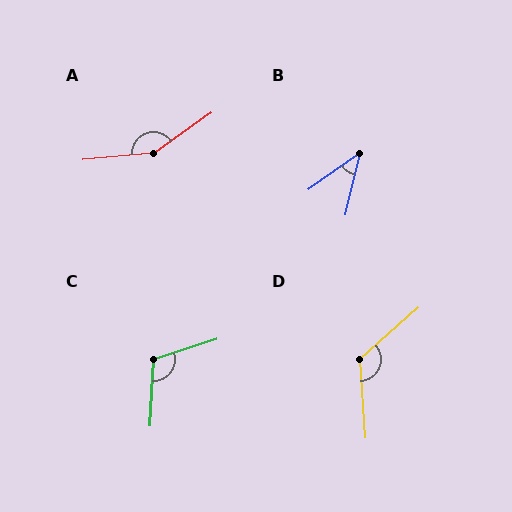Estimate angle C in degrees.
Approximately 111 degrees.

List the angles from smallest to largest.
B (41°), C (111°), D (127°), A (150°).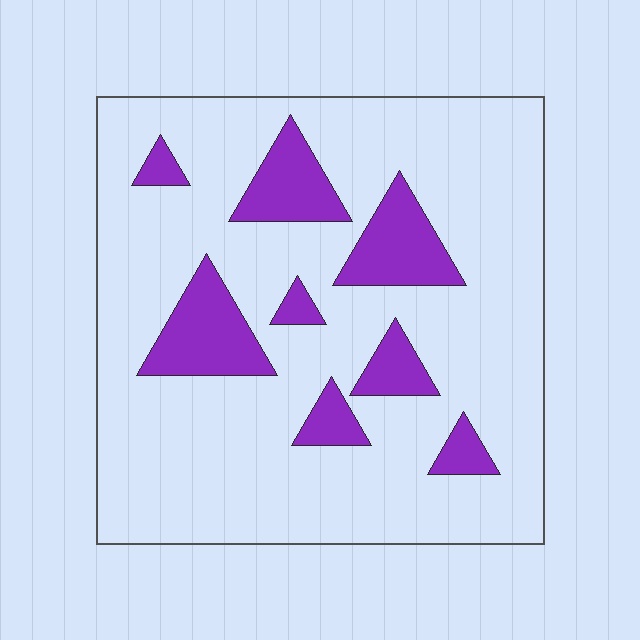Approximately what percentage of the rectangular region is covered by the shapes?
Approximately 20%.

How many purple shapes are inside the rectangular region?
8.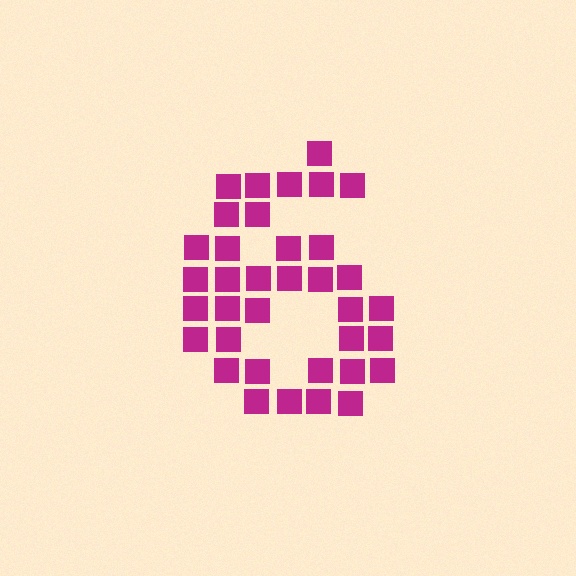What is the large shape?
The large shape is the digit 6.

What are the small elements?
The small elements are squares.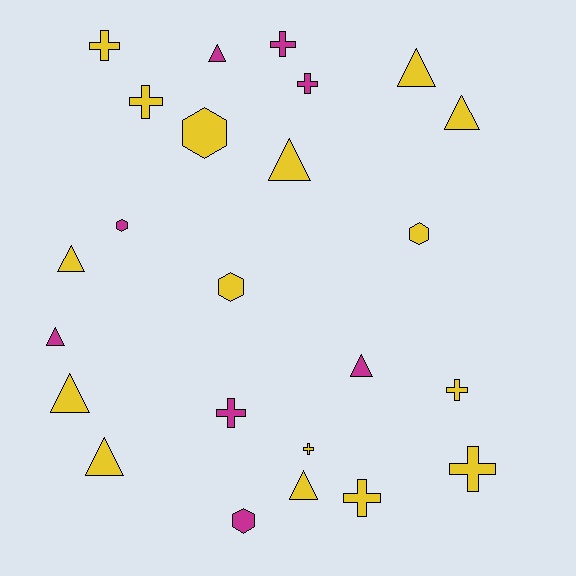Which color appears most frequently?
Yellow, with 16 objects.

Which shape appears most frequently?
Triangle, with 10 objects.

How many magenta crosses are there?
There are 3 magenta crosses.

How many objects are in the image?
There are 24 objects.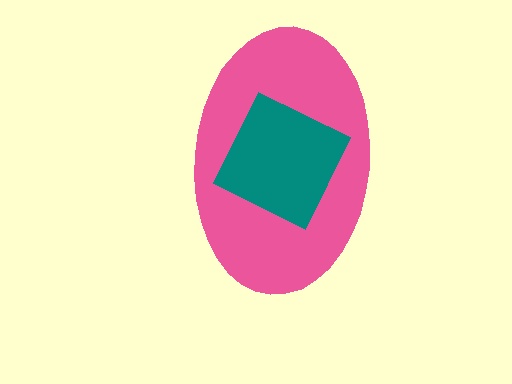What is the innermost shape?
The teal diamond.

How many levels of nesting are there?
2.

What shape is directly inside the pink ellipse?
The teal diamond.